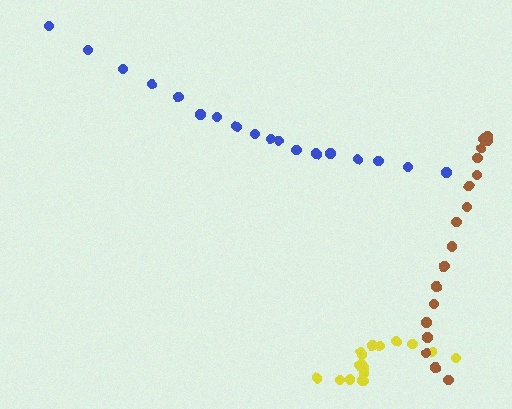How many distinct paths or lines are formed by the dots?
There are 3 distinct paths.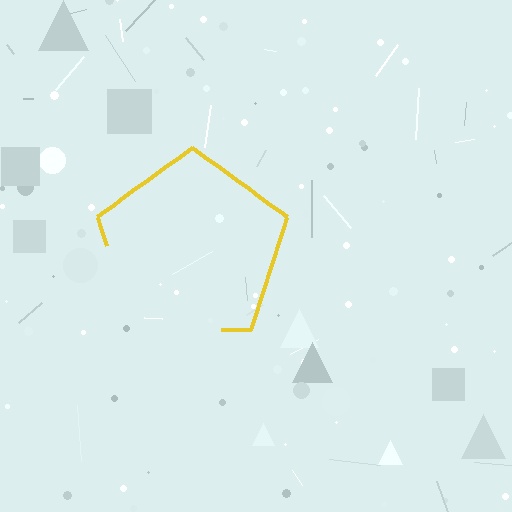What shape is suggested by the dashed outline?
The dashed outline suggests a pentagon.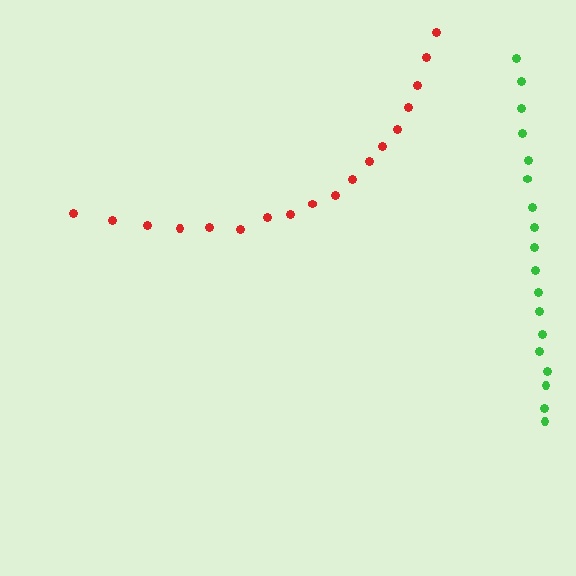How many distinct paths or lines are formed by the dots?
There are 2 distinct paths.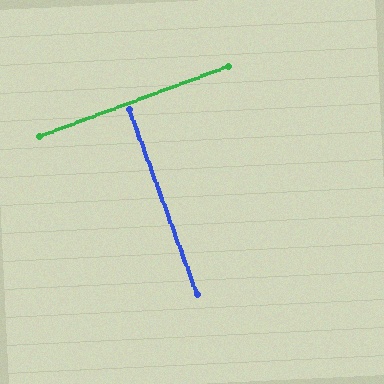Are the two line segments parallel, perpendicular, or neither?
Perpendicular — they meet at approximately 90°.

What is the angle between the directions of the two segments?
Approximately 90 degrees.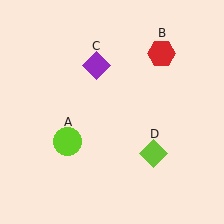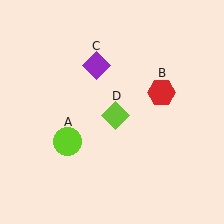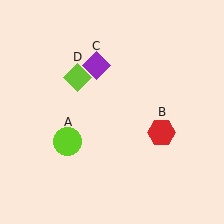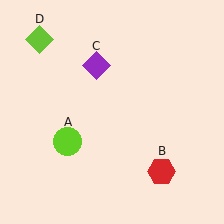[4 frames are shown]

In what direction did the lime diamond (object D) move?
The lime diamond (object D) moved up and to the left.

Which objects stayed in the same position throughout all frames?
Lime circle (object A) and purple diamond (object C) remained stationary.